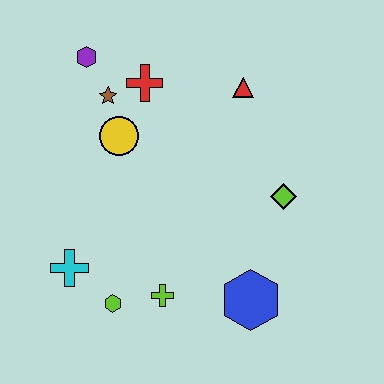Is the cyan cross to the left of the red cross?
Yes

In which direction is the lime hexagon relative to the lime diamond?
The lime hexagon is to the left of the lime diamond.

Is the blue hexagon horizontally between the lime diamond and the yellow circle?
Yes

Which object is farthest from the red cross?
The blue hexagon is farthest from the red cross.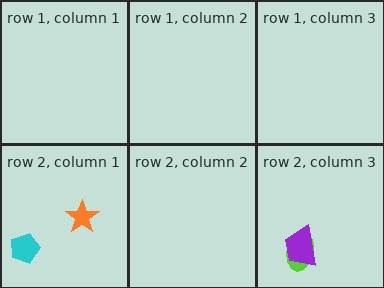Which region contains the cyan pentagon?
The row 2, column 1 region.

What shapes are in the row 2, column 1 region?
The cyan pentagon, the orange star.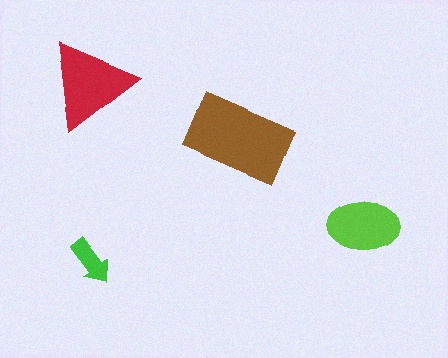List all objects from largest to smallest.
The brown rectangle, the red triangle, the lime ellipse, the green arrow.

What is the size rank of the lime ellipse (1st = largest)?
3rd.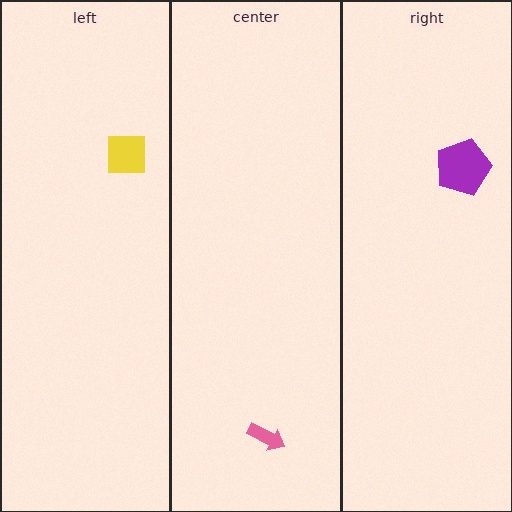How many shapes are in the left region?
1.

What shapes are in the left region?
The yellow square.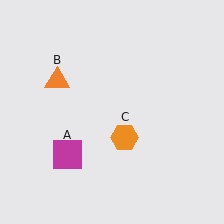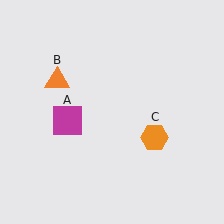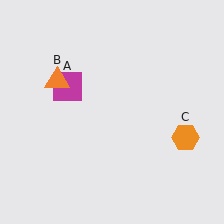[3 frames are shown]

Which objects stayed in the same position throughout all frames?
Orange triangle (object B) remained stationary.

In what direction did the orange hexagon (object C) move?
The orange hexagon (object C) moved right.